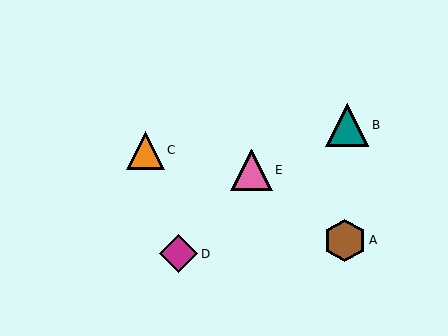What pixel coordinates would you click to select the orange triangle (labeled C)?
Click at (145, 150) to select the orange triangle C.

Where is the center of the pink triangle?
The center of the pink triangle is at (251, 170).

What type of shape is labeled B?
Shape B is a teal triangle.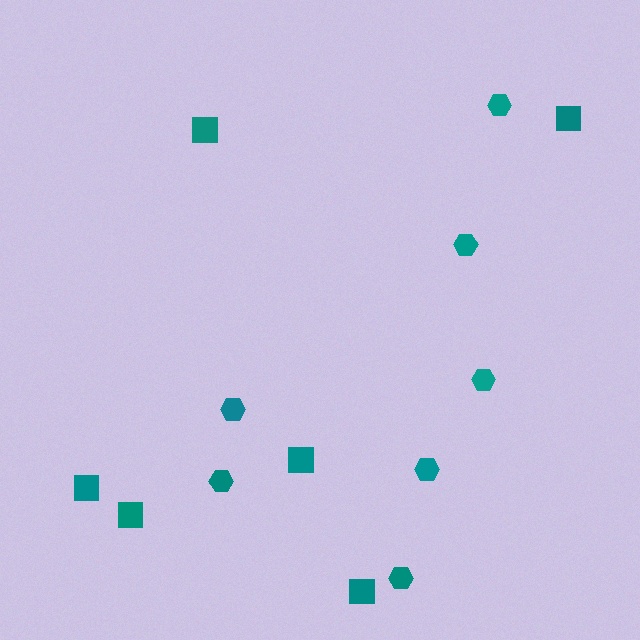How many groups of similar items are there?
There are 2 groups: one group of squares (6) and one group of hexagons (7).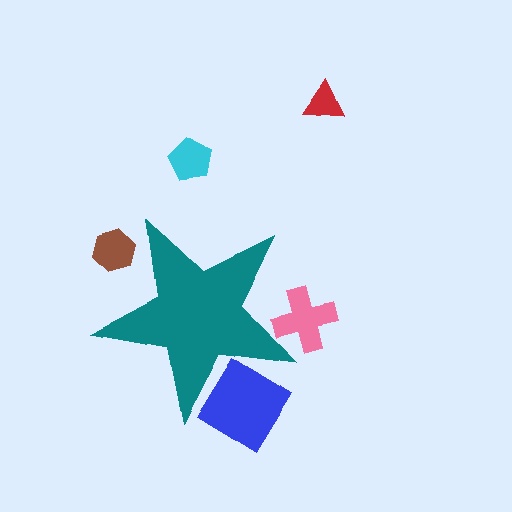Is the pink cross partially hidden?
Yes, the pink cross is partially hidden behind the teal star.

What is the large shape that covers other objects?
A teal star.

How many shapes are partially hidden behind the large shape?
3 shapes are partially hidden.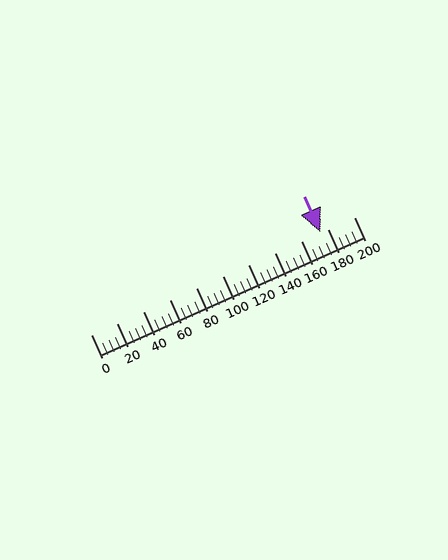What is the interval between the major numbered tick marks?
The major tick marks are spaced 20 units apart.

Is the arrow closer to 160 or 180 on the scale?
The arrow is closer to 180.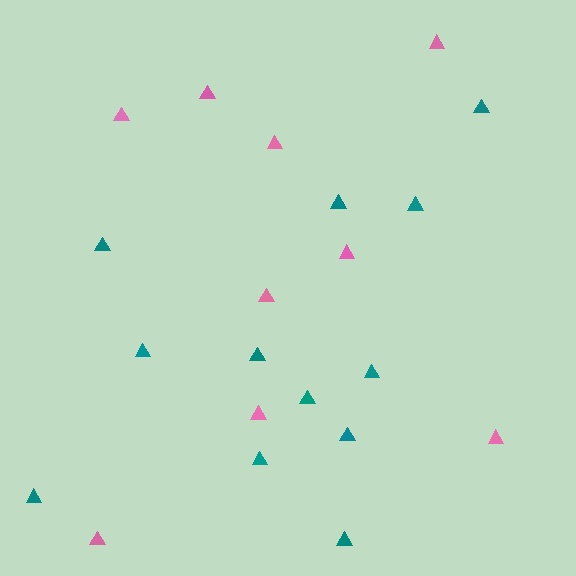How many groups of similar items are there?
There are 2 groups: one group of teal triangles (12) and one group of pink triangles (9).